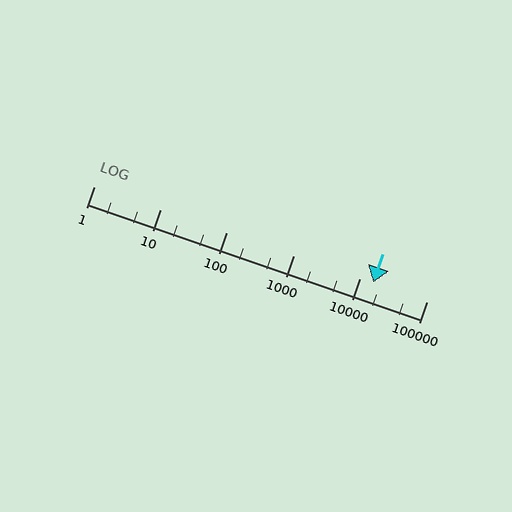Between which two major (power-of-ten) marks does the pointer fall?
The pointer is between 10000 and 100000.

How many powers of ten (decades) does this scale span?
The scale spans 5 decades, from 1 to 100000.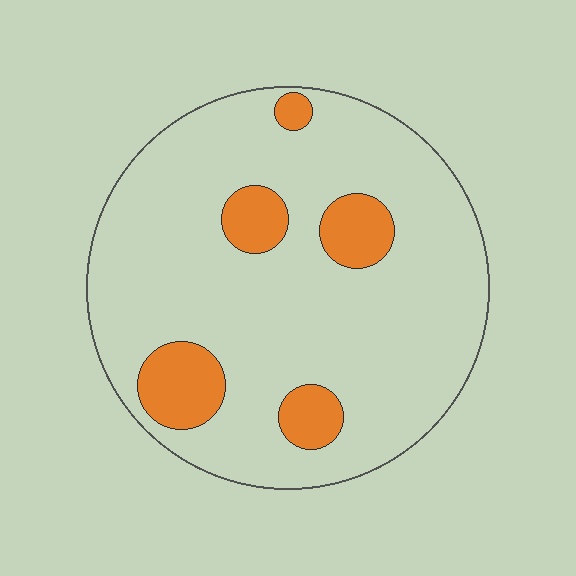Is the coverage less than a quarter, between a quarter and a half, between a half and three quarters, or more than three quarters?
Less than a quarter.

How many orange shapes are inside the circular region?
5.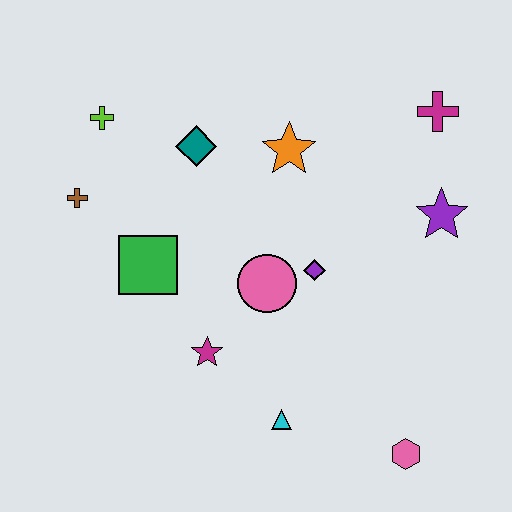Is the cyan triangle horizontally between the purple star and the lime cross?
Yes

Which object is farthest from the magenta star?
The magenta cross is farthest from the magenta star.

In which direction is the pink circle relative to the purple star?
The pink circle is to the left of the purple star.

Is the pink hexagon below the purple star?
Yes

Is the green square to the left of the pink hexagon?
Yes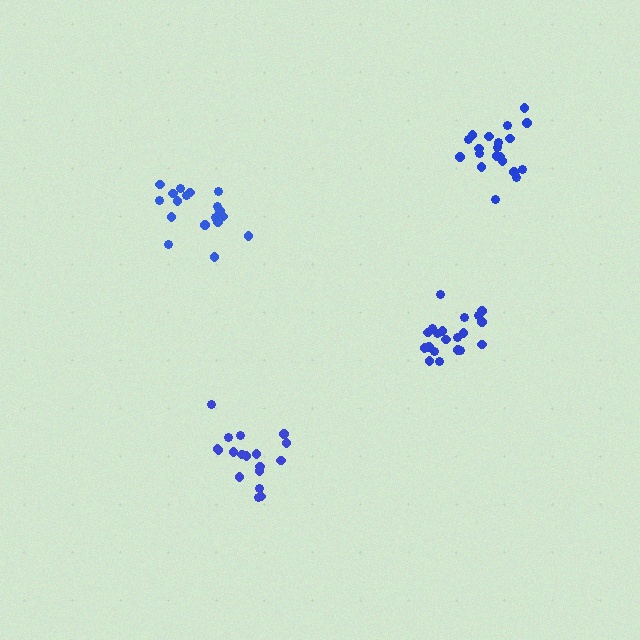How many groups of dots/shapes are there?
There are 4 groups.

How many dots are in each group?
Group 1: 18 dots, Group 2: 18 dots, Group 3: 20 dots, Group 4: 20 dots (76 total).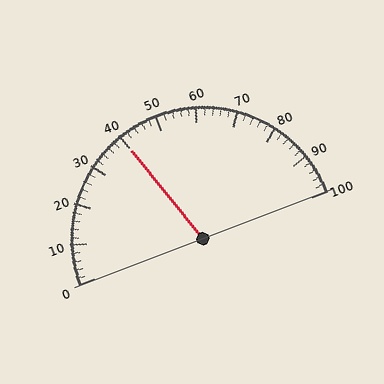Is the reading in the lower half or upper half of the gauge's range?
The reading is in the lower half of the range (0 to 100).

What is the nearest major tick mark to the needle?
The nearest major tick mark is 40.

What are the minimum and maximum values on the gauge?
The gauge ranges from 0 to 100.